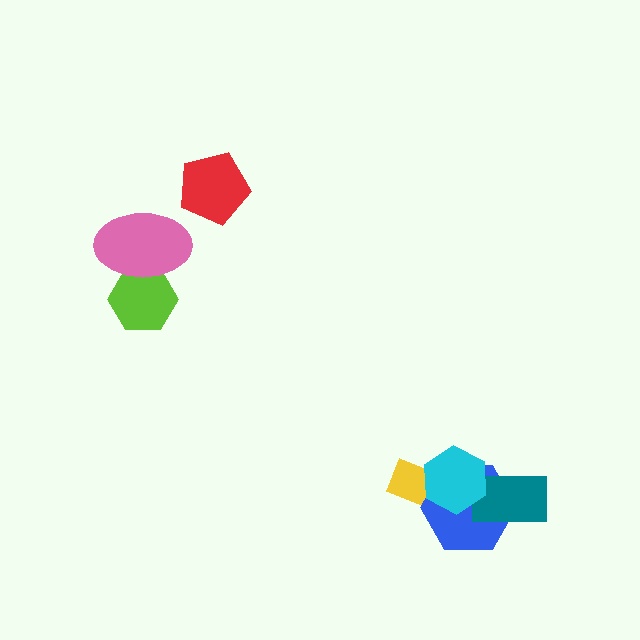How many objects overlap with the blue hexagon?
3 objects overlap with the blue hexagon.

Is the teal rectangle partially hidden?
Yes, it is partially covered by another shape.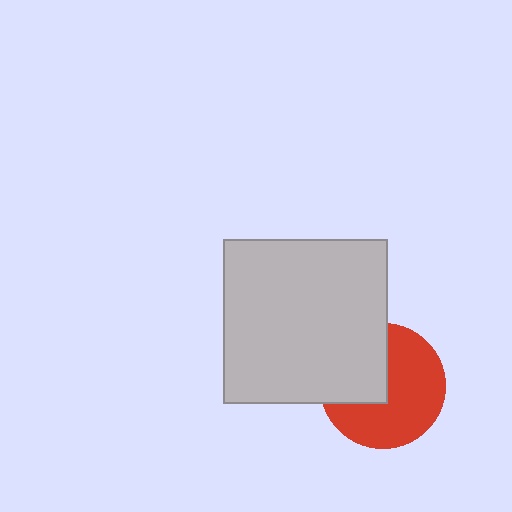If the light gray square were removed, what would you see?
You would see the complete red circle.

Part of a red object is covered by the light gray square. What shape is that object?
It is a circle.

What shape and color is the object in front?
The object in front is a light gray square.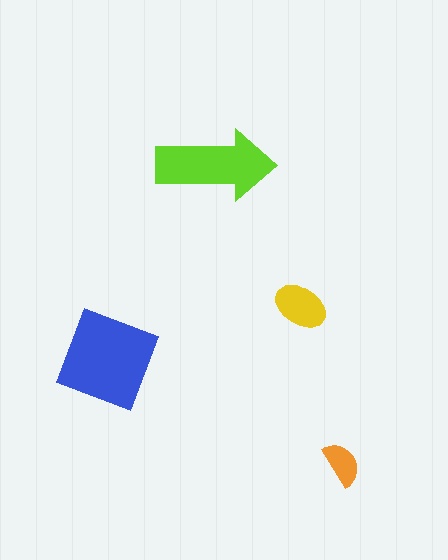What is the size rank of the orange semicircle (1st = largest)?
4th.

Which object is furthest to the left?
The blue diamond is leftmost.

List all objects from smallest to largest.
The orange semicircle, the yellow ellipse, the lime arrow, the blue diamond.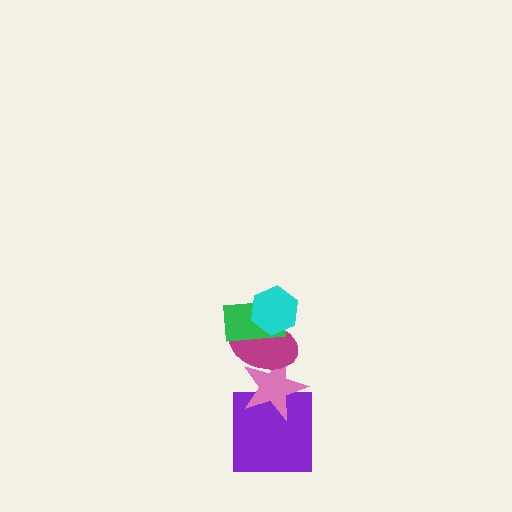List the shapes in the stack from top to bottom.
From top to bottom: the cyan hexagon, the green rectangle, the magenta ellipse, the pink star, the purple square.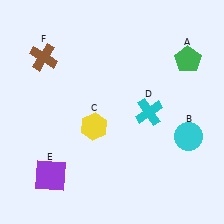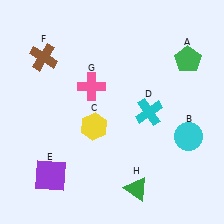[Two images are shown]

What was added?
A pink cross (G), a green triangle (H) were added in Image 2.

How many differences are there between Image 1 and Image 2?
There are 2 differences between the two images.